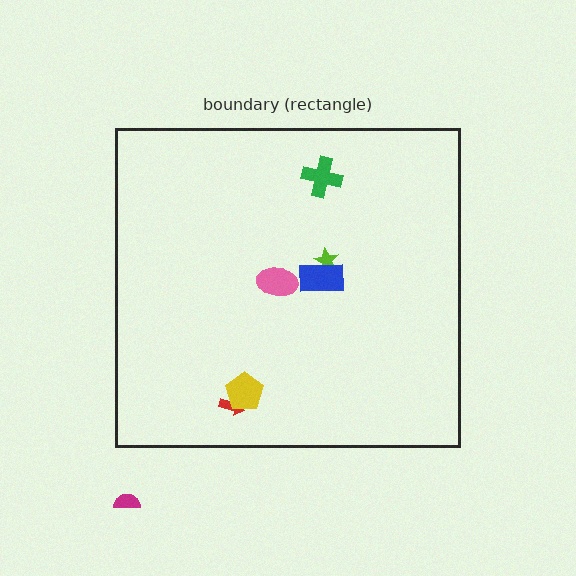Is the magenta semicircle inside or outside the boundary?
Outside.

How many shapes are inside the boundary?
6 inside, 1 outside.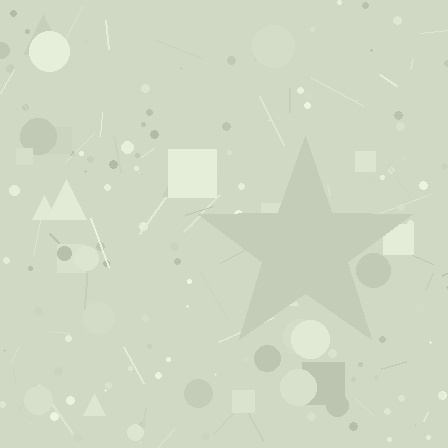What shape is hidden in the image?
A star is hidden in the image.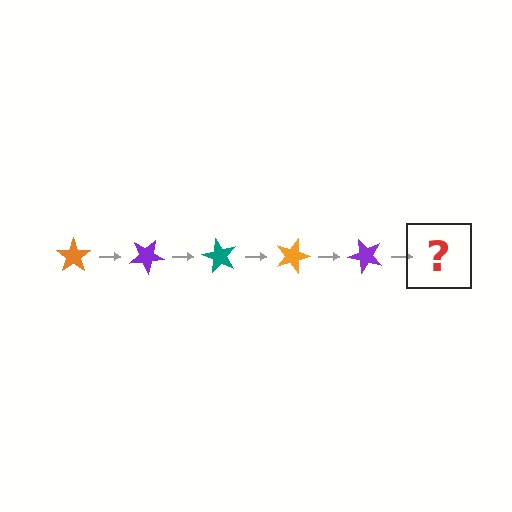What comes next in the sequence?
The next element should be a teal star, rotated 150 degrees from the start.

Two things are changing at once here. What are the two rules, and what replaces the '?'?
The two rules are that it rotates 30 degrees each step and the color cycles through orange, purple, and teal. The '?' should be a teal star, rotated 150 degrees from the start.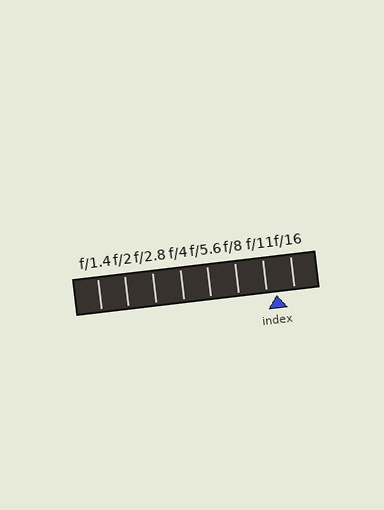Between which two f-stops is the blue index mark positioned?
The index mark is between f/11 and f/16.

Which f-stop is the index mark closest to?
The index mark is closest to f/11.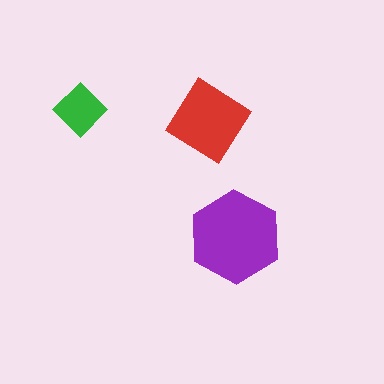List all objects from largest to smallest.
The purple hexagon, the red diamond, the green diamond.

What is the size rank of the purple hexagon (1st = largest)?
1st.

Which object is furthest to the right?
The purple hexagon is rightmost.